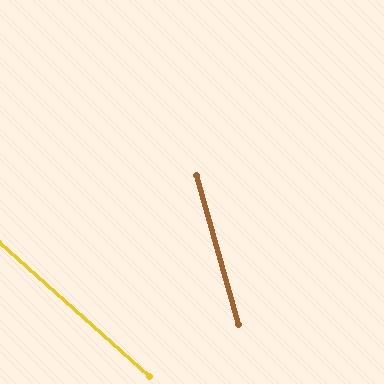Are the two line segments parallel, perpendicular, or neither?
Neither parallel nor perpendicular — they differ by about 33°.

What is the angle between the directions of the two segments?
Approximately 33 degrees.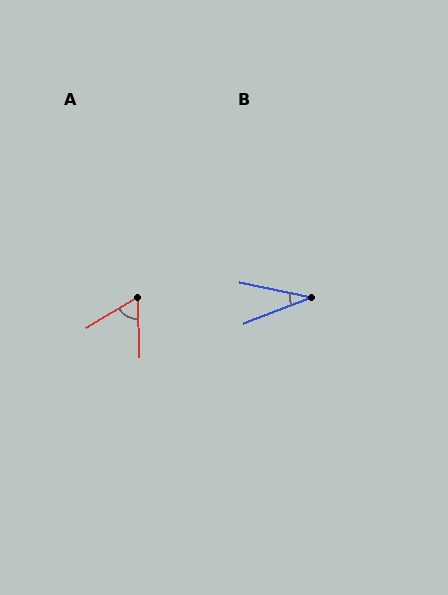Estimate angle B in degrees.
Approximately 33 degrees.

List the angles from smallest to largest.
B (33°), A (60°).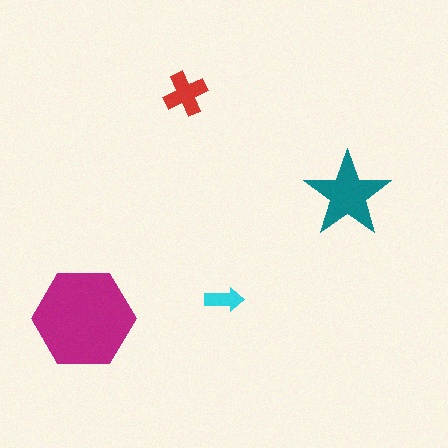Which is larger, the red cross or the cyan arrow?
The red cross.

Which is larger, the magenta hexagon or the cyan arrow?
The magenta hexagon.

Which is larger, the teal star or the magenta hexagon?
The magenta hexagon.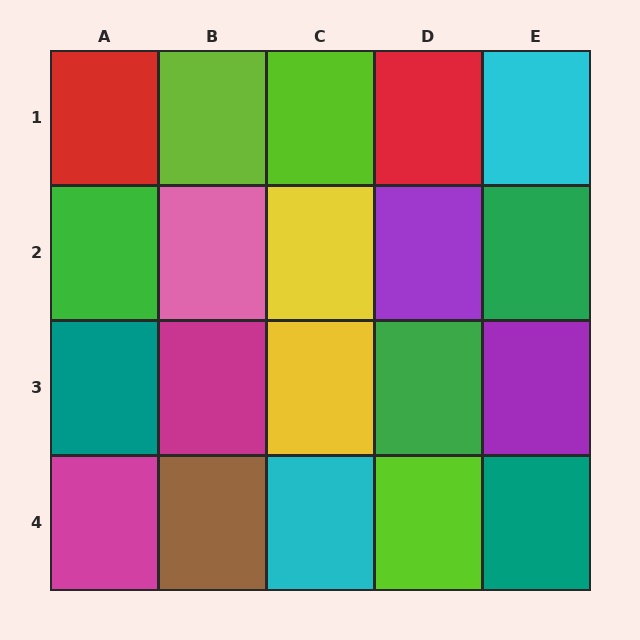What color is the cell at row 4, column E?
Teal.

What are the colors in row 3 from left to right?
Teal, magenta, yellow, green, purple.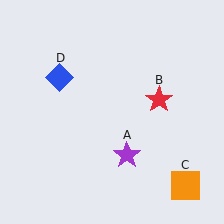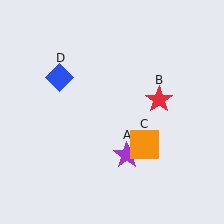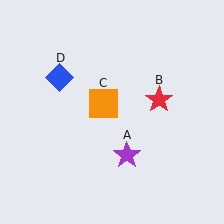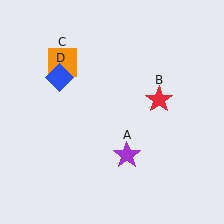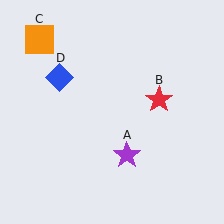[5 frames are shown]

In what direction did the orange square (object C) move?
The orange square (object C) moved up and to the left.